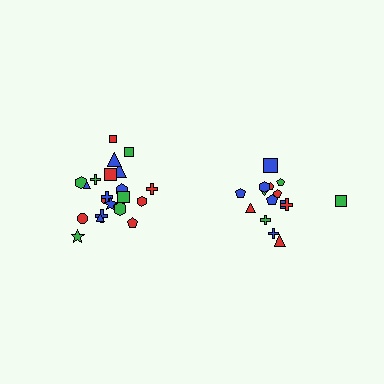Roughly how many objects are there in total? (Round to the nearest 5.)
Roughly 35 objects in total.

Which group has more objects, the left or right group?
The left group.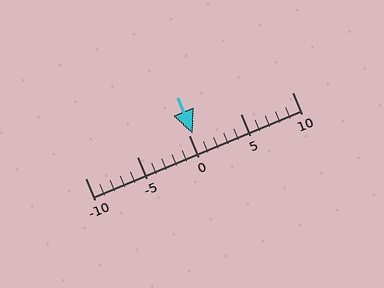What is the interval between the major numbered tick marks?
The major tick marks are spaced 5 units apart.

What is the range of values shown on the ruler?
The ruler shows values from -10 to 10.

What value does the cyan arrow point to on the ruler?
The cyan arrow points to approximately 0.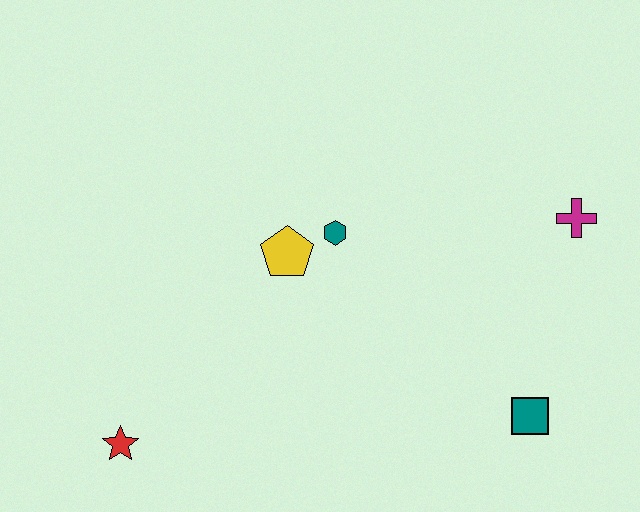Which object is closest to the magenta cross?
The teal square is closest to the magenta cross.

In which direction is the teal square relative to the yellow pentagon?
The teal square is to the right of the yellow pentagon.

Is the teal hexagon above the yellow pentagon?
Yes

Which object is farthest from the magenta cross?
The red star is farthest from the magenta cross.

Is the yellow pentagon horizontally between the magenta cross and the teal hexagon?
No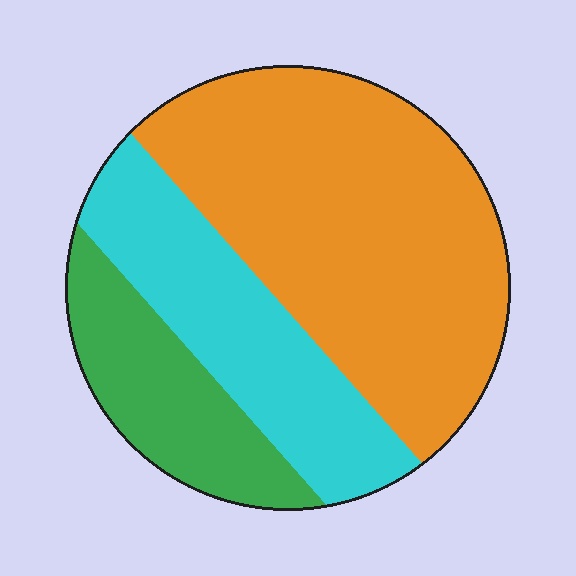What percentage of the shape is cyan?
Cyan covers 27% of the shape.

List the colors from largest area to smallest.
From largest to smallest: orange, cyan, green.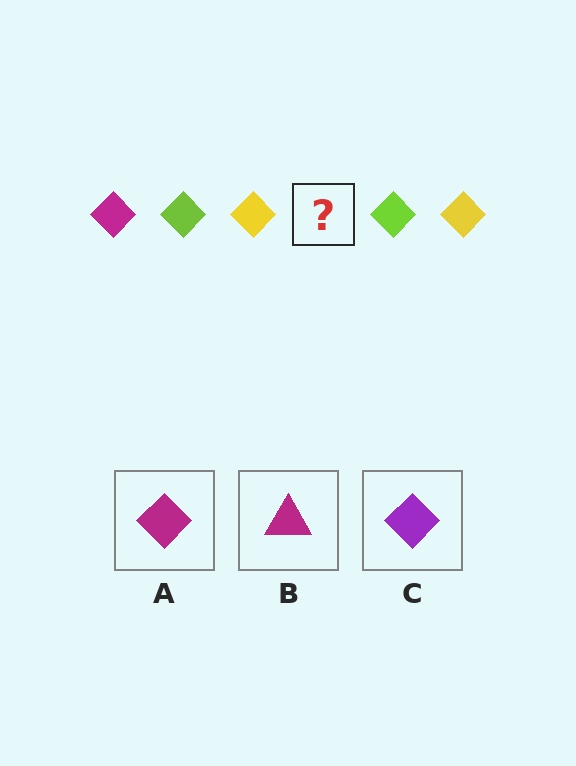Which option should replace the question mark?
Option A.